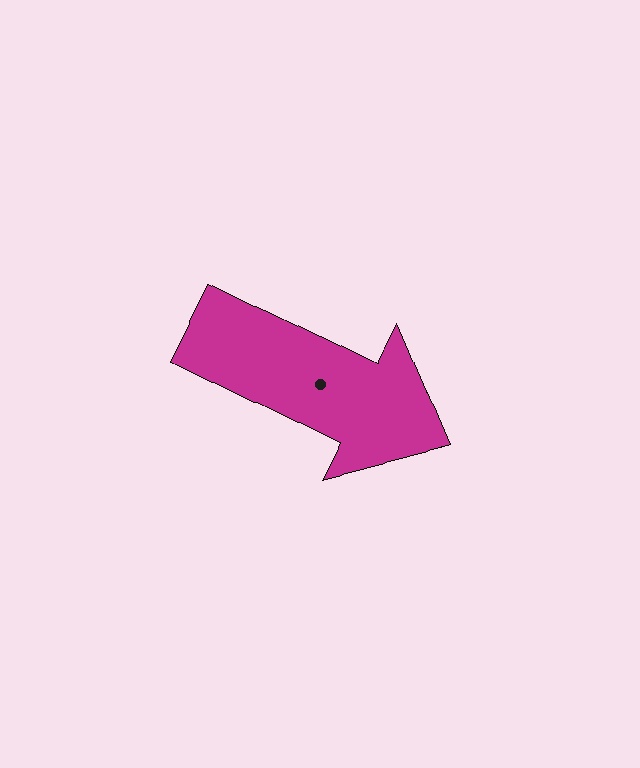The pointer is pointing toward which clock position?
Roughly 4 o'clock.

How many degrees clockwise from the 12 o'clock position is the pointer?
Approximately 116 degrees.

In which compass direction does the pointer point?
Southeast.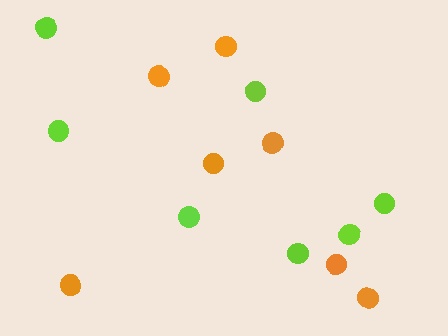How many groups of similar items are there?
There are 2 groups: one group of orange circles (7) and one group of lime circles (7).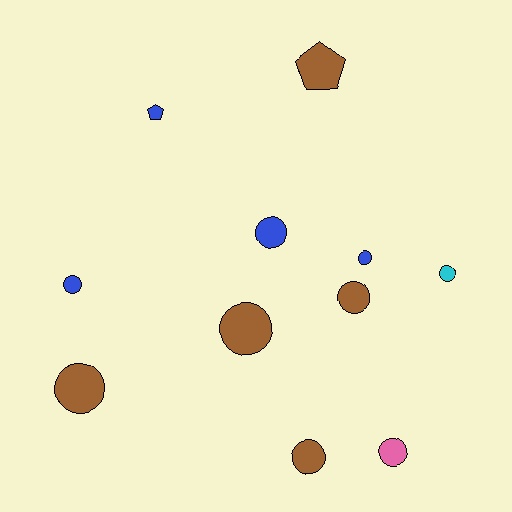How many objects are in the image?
There are 11 objects.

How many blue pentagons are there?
There is 1 blue pentagon.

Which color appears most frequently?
Brown, with 5 objects.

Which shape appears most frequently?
Circle, with 9 objects.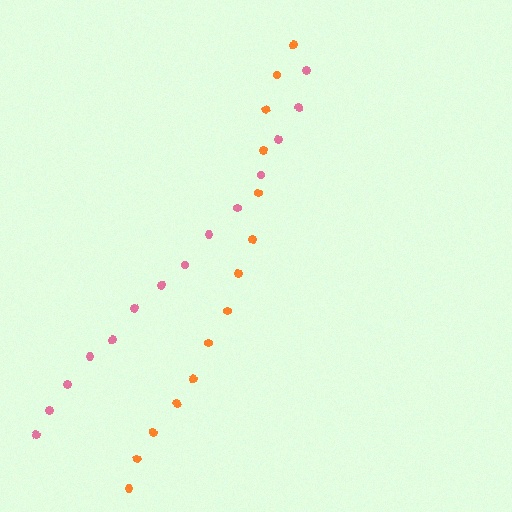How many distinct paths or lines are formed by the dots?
There are 2 distinct paths.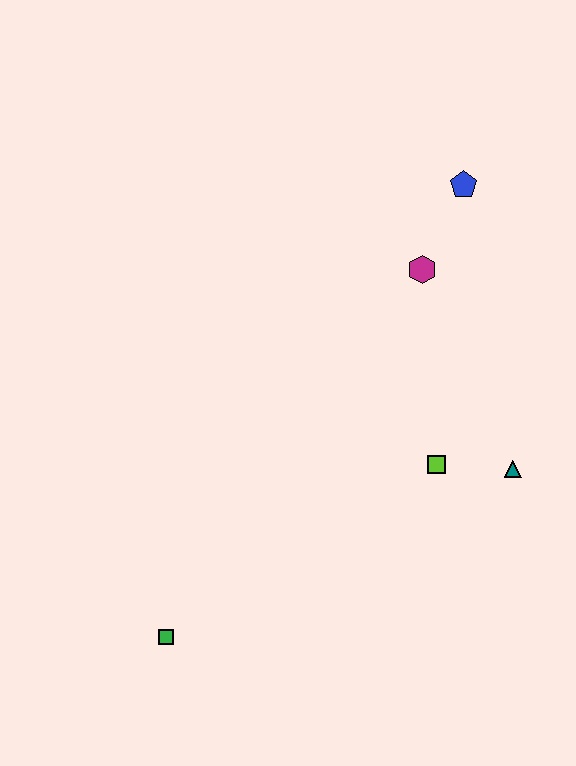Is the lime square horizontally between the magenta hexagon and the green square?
No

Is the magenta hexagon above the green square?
Yes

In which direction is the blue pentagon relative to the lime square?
The blue pentagon is above the lime square.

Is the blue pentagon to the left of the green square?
No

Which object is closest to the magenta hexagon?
The blue pentagon is closest to the magenta hexagon.